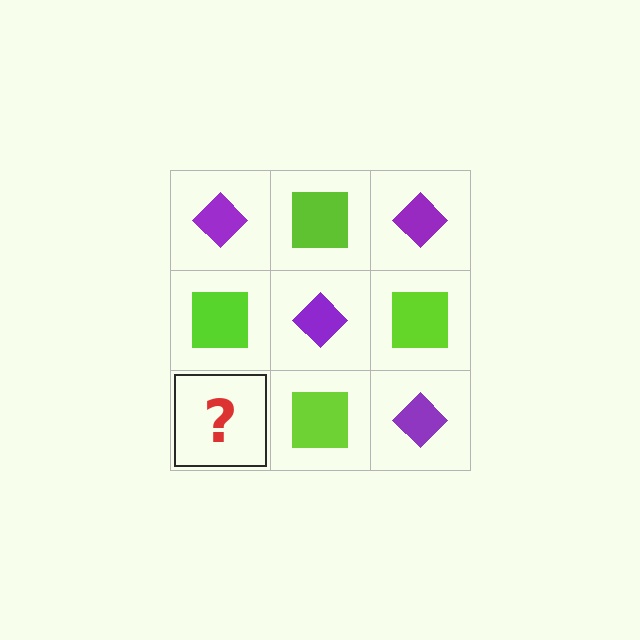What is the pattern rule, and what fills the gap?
The rule is that it alternates purple diamond and lime square in a checkerboard pattern. The gap should be filled with a purple diamond.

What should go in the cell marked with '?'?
The missing cell should contain a purple diamond.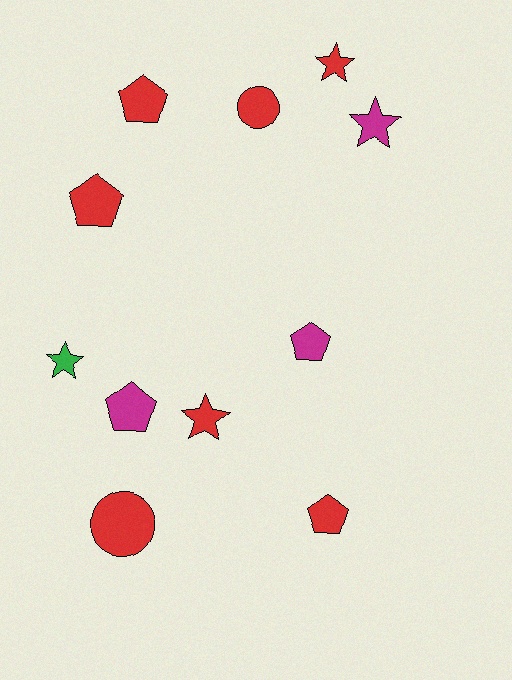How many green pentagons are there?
There are no green pentagons.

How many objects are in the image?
There are 11 objects.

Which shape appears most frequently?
Pentagon, with 5 objects.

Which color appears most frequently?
Red, with 7 objects.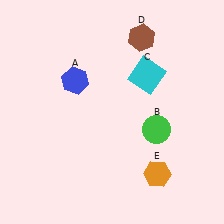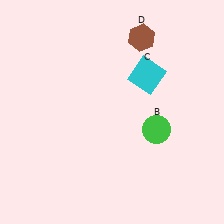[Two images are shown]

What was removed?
The blue hexagon (A), the orange hexagon (E) were removed in Image 2.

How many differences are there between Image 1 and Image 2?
There are 2 differences between the two images.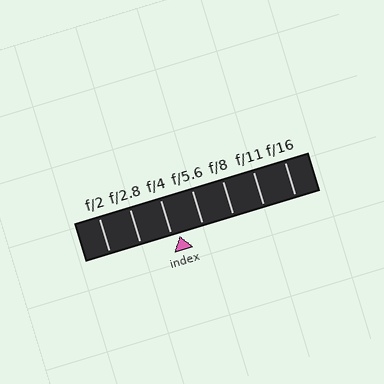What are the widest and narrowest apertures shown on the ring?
The widest aperture shown is f/2 and the narrowest is f/16.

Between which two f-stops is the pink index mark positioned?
The index mark is between f/4 and f/5.6.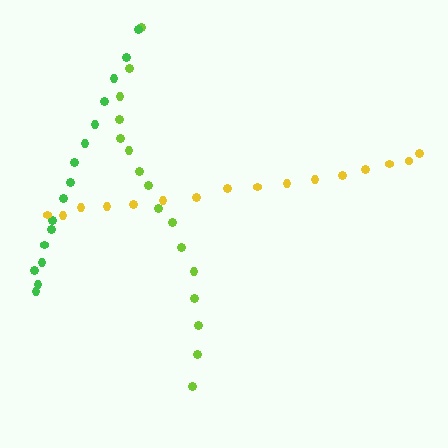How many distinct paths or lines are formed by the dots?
There are 3 distinct paths.